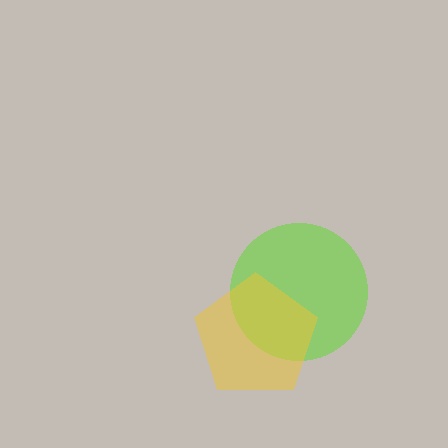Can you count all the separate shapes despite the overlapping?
Yes, there are 2 separate shapes.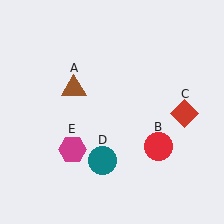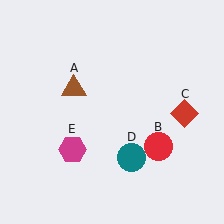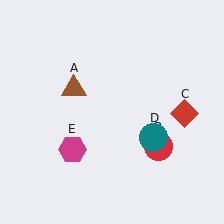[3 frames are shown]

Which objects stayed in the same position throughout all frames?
Brown triangle (object A) and red circle (object B) and red diamond (object C) and magenta hexagon (object E) remained stationary.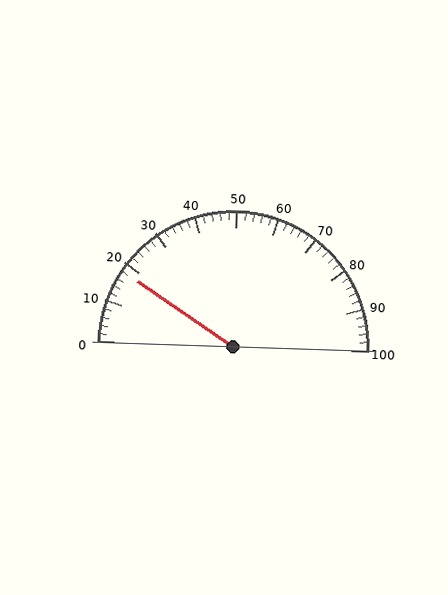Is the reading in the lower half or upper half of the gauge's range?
The reading is in the lower half of the range (0 to 100).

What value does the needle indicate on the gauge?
The needle indicates approximately 18.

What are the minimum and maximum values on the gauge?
The gauge ranges from 0 to 100.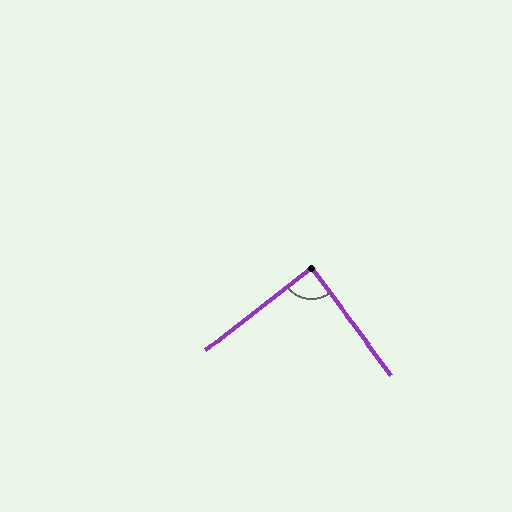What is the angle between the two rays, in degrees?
Approximately 89 degrees.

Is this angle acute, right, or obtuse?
It is approximately a right angle.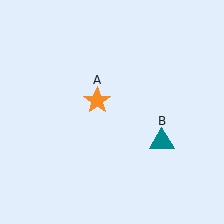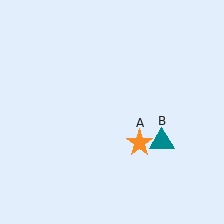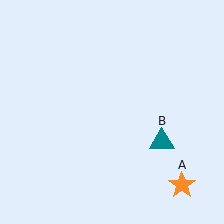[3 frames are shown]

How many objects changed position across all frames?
1 object changed position: orange star (object A).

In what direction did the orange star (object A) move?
The orange star (object A) moved down and to the right.